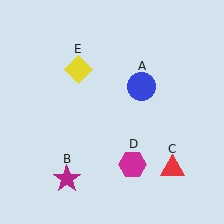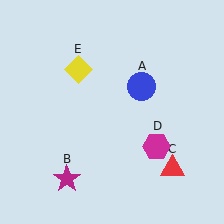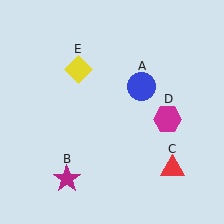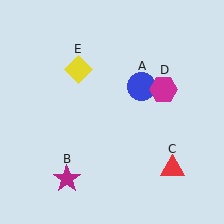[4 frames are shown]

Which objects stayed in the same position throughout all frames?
Blue circle (object A) and magenta star (object B) and red triangle (object C) and yellow diamond (object E) remained stationary.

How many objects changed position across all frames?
1 object changed position: magenta hexagon (object D).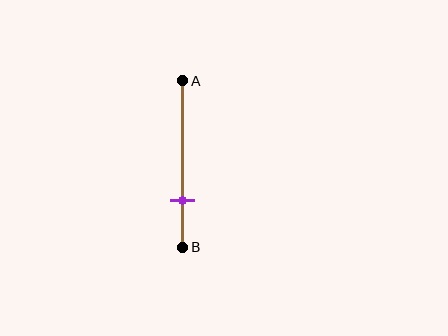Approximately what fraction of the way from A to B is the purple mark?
The purple mark is approximately 70% of the way from A to B.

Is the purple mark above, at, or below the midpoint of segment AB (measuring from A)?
The purple mark is below the midpoint of segment AB.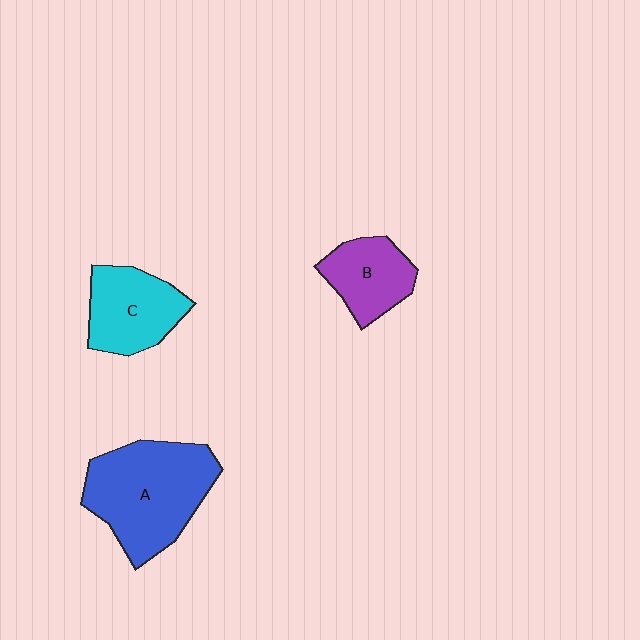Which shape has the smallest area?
Shape B (purple).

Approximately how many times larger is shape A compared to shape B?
Approximately 2.0 times.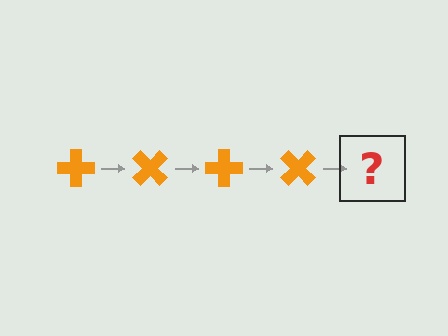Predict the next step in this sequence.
The next step is an orange cross rotated 180 degrees.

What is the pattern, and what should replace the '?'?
The pattern is that the cross rotates 45 degrees each step. The '?' should be an orange cross rotated 180 degrees.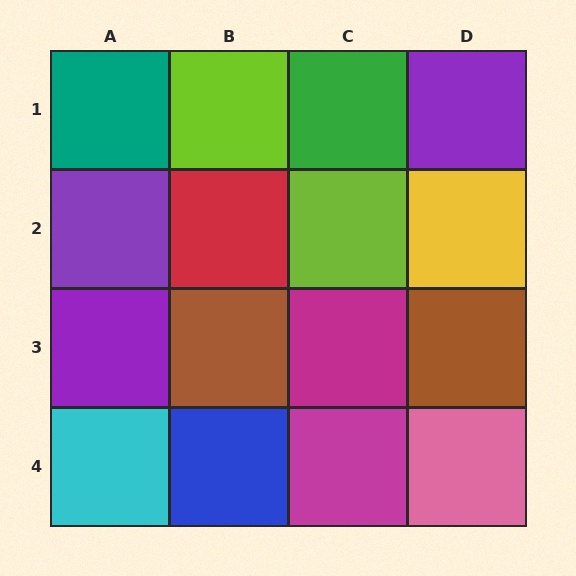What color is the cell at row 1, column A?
Teal.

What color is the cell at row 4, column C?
Magenta.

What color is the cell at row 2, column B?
Red.